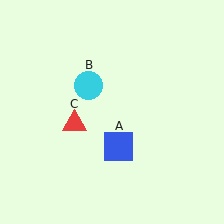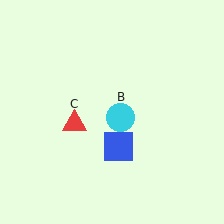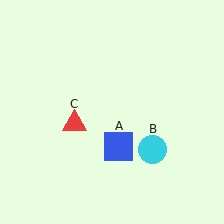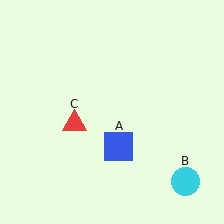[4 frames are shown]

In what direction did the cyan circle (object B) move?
The cyan circle (object B) moved down and to the right.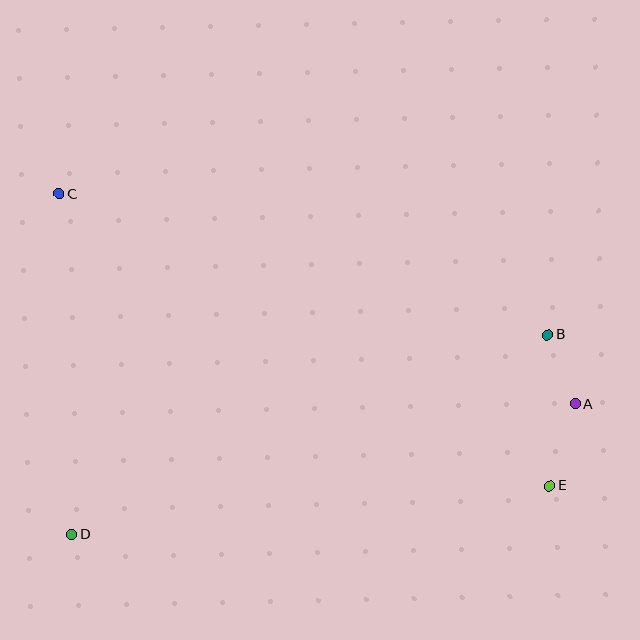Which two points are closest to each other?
Points A and B are closest to each other.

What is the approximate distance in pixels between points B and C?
The distance between B and C is approximately 509 pixels.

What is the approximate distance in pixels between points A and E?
The distance between A and E is approximately 86 pixels.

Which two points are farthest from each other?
Points C and E are farthest from each other.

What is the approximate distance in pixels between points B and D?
The distance between B and D is approximately 516 pixels.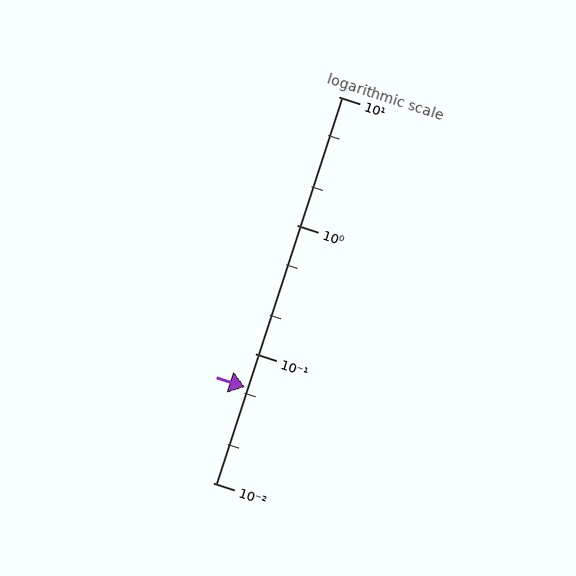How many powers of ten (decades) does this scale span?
The scale spans 3 decades, from 0.01 to 10.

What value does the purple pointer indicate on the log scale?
The pointer indicates approximately 0.055.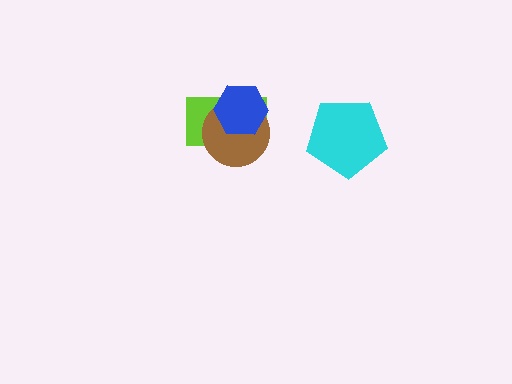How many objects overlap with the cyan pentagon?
0 objects overlap with the cyan pentagon.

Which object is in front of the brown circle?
The blue hexagon is in front of the brown circle.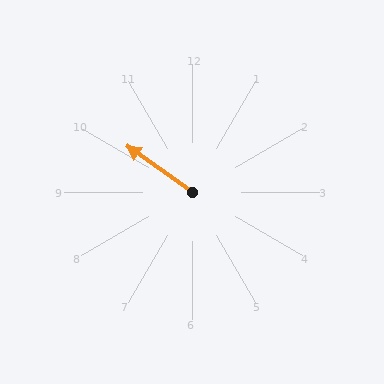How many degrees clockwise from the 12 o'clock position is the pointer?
Approximately 305 degrees.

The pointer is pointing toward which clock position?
Roughly 10 o'clock.